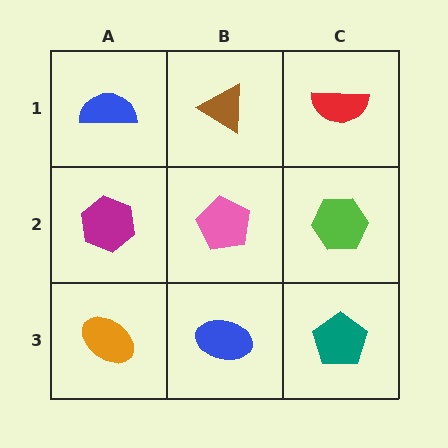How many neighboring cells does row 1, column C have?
2.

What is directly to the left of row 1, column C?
A brown triangle.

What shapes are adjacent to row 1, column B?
A pink pentagon (row 2, column B), a blue semicircle (row 1, column A), a red semicircle (row 1, column C).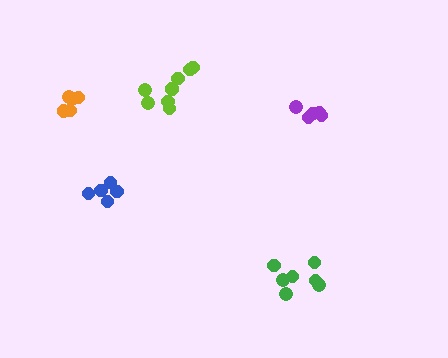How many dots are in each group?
Group 1: 5 dots, Group 2: 5 dots, Group 3: 5 dots, Group 4: 7 dots, Group 5: 9 dots (31 total).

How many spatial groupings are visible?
There are 5 spatial groupings.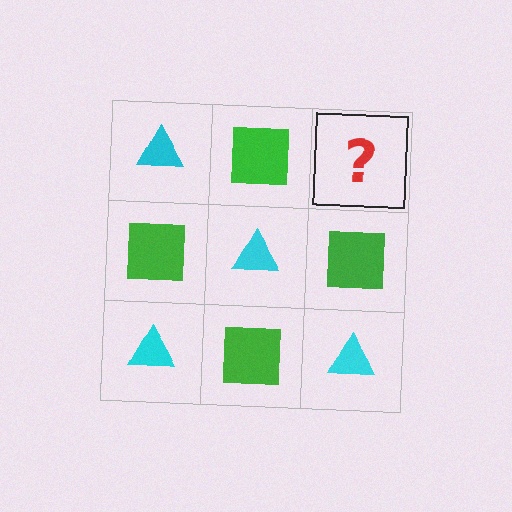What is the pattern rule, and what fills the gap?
The rule is that it alternates cyan triangle and green square in a checkerboard pattern. The gap should be filled with a cyan triangle.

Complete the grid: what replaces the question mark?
The question mark should be replaced with a cyan triangle.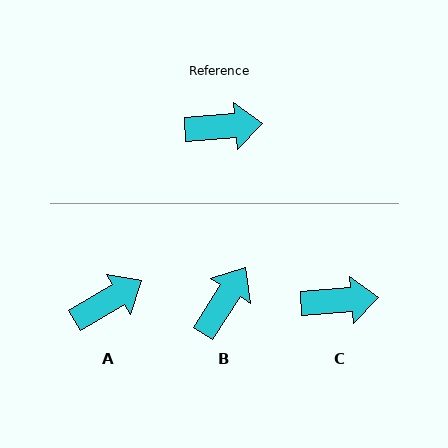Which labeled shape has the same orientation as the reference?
C.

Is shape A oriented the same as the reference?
No, it is off by about 26 degrees.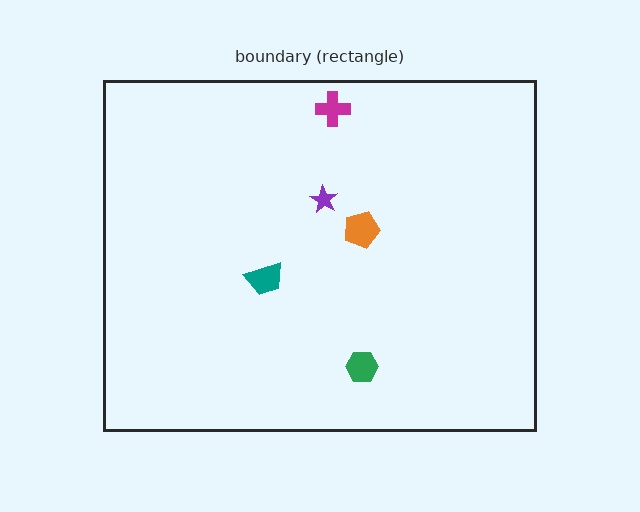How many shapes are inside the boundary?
5 inside, 0 outside.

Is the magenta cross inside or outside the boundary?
Inside.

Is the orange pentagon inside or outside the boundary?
Inside.